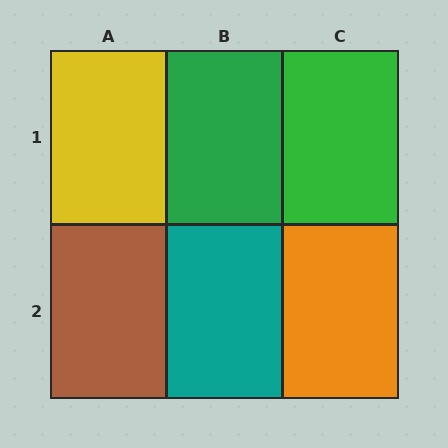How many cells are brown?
1 cell is brown.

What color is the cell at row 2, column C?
Orange.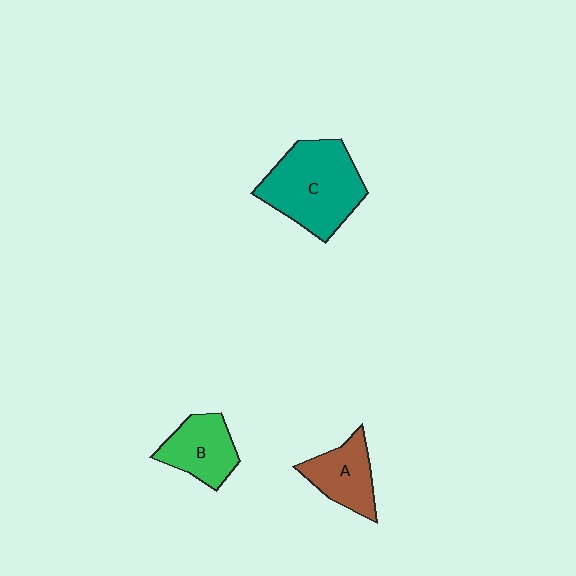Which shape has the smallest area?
Shape A (brown).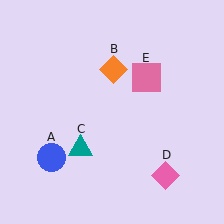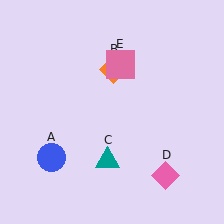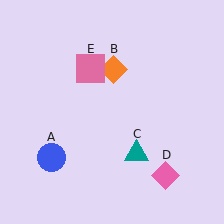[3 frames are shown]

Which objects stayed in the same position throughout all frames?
Blue circle (object A) and orange diamond (object B) and pink diamond (object D) remained stationary.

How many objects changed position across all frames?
2 objects changed position: teal triangle (object C), pink square (object E).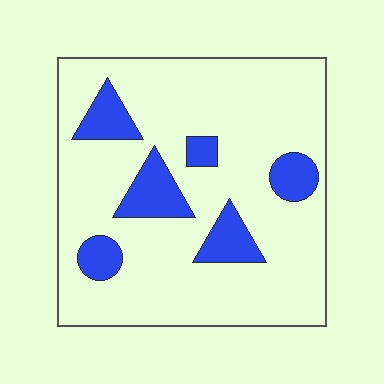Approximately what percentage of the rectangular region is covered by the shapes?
Approximately 15%.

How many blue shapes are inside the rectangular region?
6.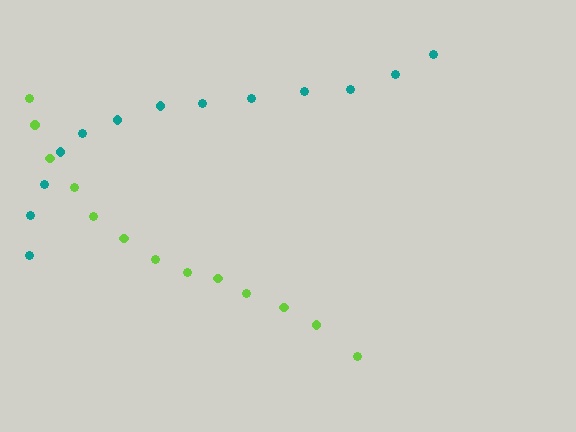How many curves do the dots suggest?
There are 2 distinct paths.